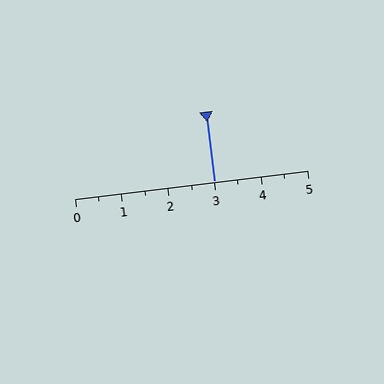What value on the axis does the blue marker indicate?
The marker indicates approximately 3.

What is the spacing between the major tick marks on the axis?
The major ticks are spaced 1 apart.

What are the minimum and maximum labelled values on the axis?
The axis runs from 0 to 5.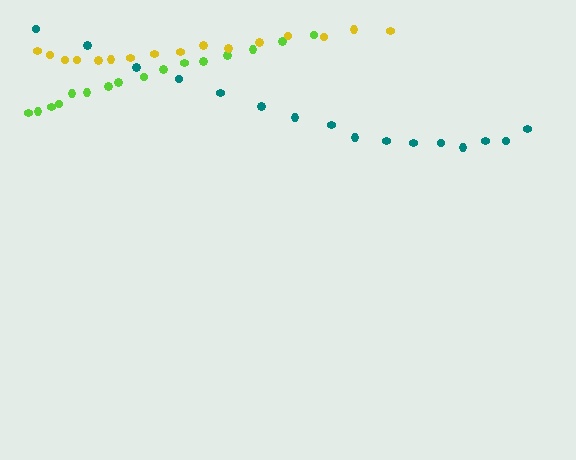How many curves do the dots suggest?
There are 3 distinct paths.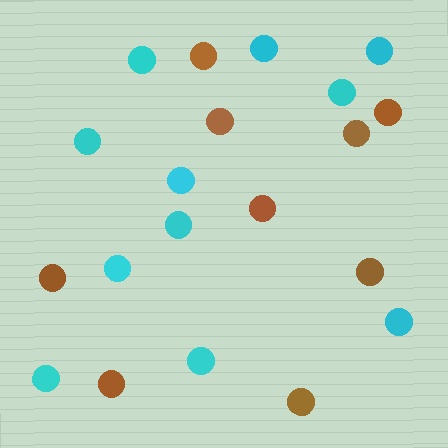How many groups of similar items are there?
There are 2 groups: one group of cyan circles (11) and one group of brown circles (9).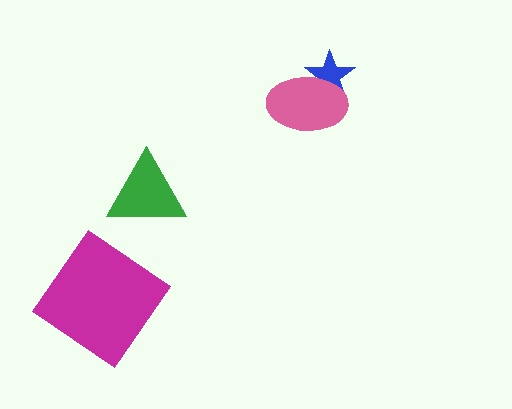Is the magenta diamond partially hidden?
No, no other shape covers it.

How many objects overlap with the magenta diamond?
0 objects overlap with the magenta diamond.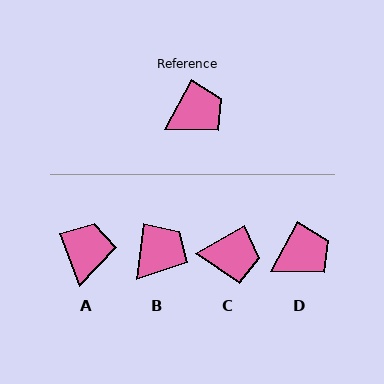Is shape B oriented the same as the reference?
No, it is off by about 21 degrees.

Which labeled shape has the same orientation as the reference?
D.